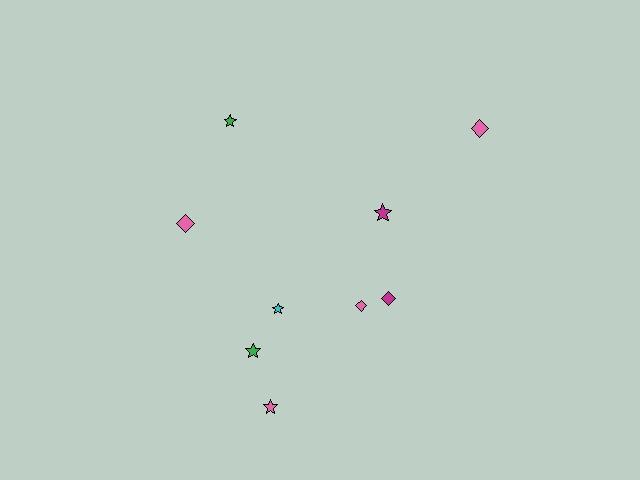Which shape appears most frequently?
Star, with 5 objects.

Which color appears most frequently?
Pink, with 4 objects.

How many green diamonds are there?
There are no green diamonds.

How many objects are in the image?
There are 9 objects.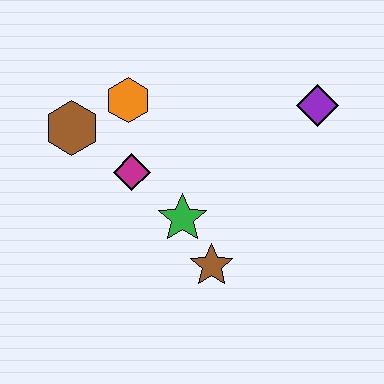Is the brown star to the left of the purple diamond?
Yes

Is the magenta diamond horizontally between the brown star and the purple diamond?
No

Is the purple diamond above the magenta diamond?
Yes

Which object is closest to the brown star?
The green star is closest to the brown star.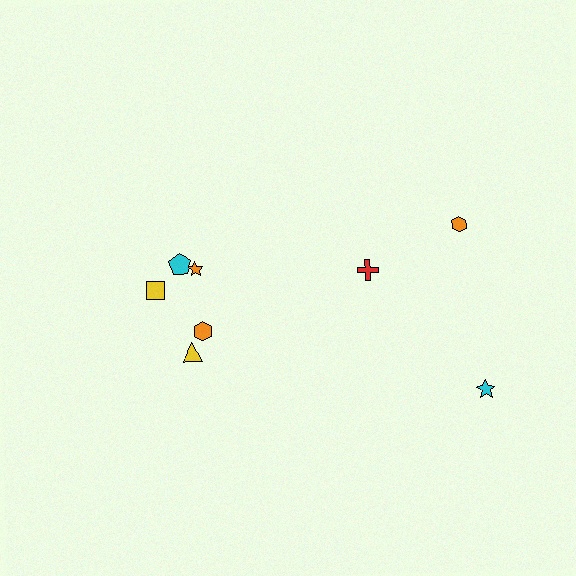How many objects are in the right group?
There are 3 objects.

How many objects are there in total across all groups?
There are 8 objects.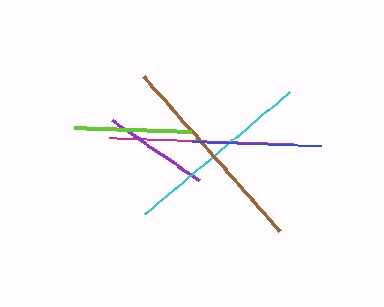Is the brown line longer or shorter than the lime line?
The brown line is longer than the lime line.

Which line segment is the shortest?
The purple line is the shortest at approximately 105 pixels.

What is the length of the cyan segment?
The cyan segment is approximately 190 pixels long.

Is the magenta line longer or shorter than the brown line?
The brown line is longer than the magenta line.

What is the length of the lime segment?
The lime segment is approximately 116 pixels long.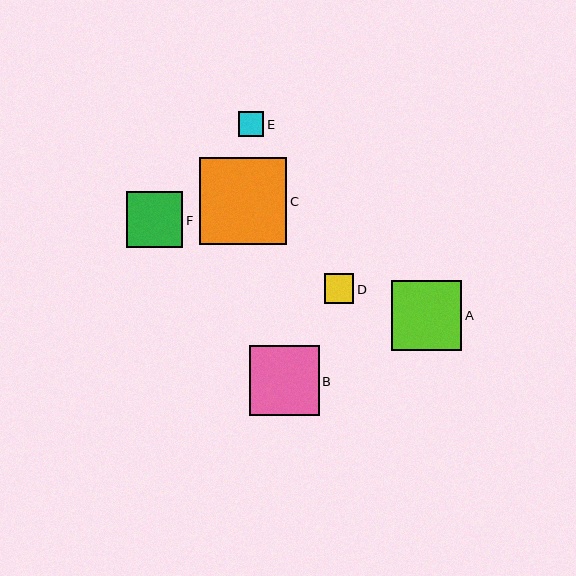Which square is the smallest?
Square E is the smallest with a size of approximately 25 pixels.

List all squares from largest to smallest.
From largest to smallest: C, B, A, F, D, E.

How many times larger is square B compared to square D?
Square B is approximately 2.4 times the size of square D.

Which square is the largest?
Square C is the largest with a size of approximately 87 pixels.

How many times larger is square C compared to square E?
Square C is approximately 3.4 times the size of square E.